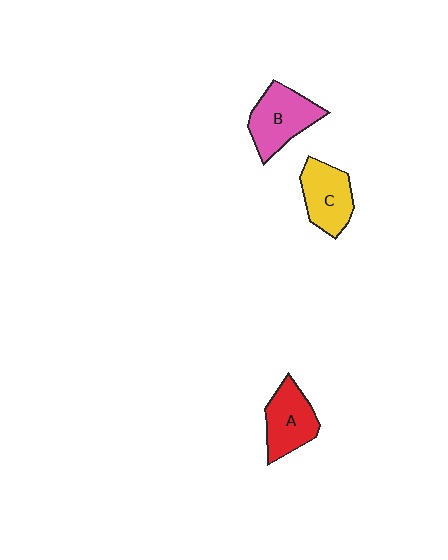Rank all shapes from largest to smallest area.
From largest to smallest: B (pink), A (red), C (yellow).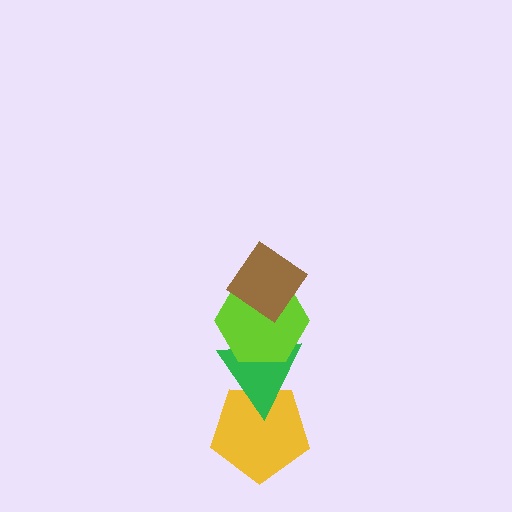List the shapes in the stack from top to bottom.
From top to bottom: the brown diamond, the lime hexagon, the green triangle, the yellow pentagon.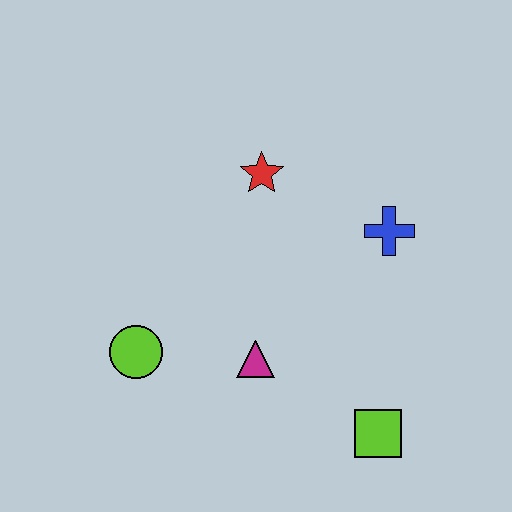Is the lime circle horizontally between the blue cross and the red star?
No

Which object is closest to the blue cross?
The red star is closest to the blue cross.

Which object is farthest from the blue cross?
The lime circle is farthest from the blue cross.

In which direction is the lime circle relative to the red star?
The lime circle is below the red star.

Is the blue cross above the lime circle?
Yes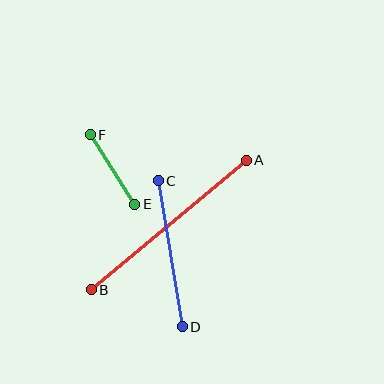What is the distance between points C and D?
The distance is approximately 148 pixels.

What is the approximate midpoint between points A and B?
The midpoint is at approximately (169, 225) pixels.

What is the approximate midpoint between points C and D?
The midpoint is at approximately (170, 254) pixels.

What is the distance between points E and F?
The distance is approximately 83 pixels.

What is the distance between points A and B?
The distance is approximately 202 pixels.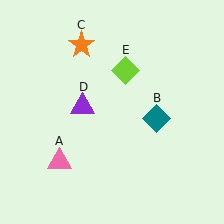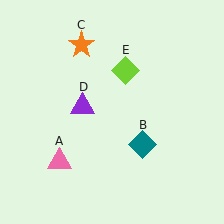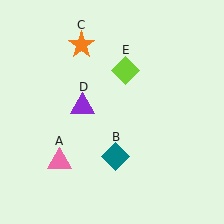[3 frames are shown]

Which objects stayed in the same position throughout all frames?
Pink triangle (object A) and orange star (object C) and purple triangle (object D) and lime diamond (object E) remained stationary.